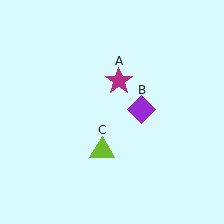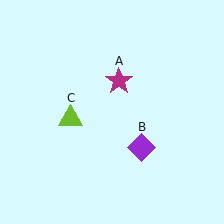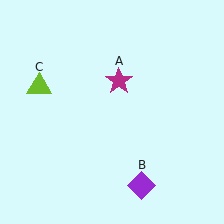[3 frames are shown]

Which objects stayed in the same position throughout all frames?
Magenta star (object A) remained stationary.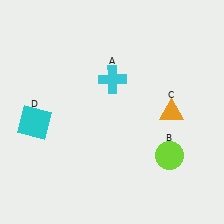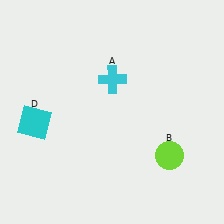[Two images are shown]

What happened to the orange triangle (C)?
The orange triangle (C) was removed in Image 2. It was in the bottom-right area of Image 1.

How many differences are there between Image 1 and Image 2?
There is 1 difference between the two images.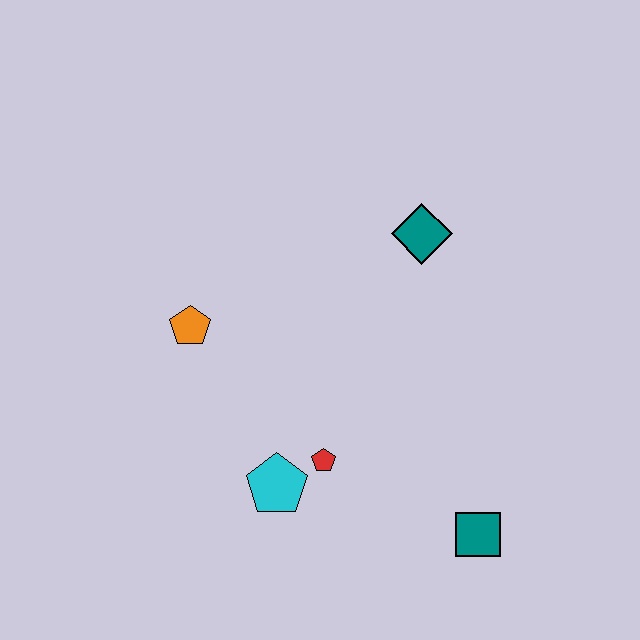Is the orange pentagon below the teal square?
No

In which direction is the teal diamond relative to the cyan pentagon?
The teal diamond is above the cyan pentagon.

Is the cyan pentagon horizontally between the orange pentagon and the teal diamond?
Yes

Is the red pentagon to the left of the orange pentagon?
No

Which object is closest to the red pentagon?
The cyan pentagon is closest to the red pentagon.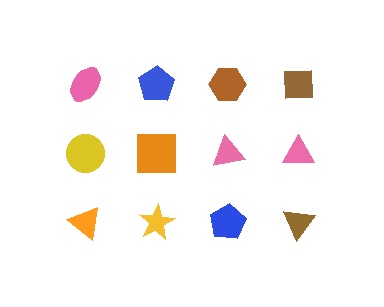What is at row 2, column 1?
A yellow circle.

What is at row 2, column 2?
An orange square.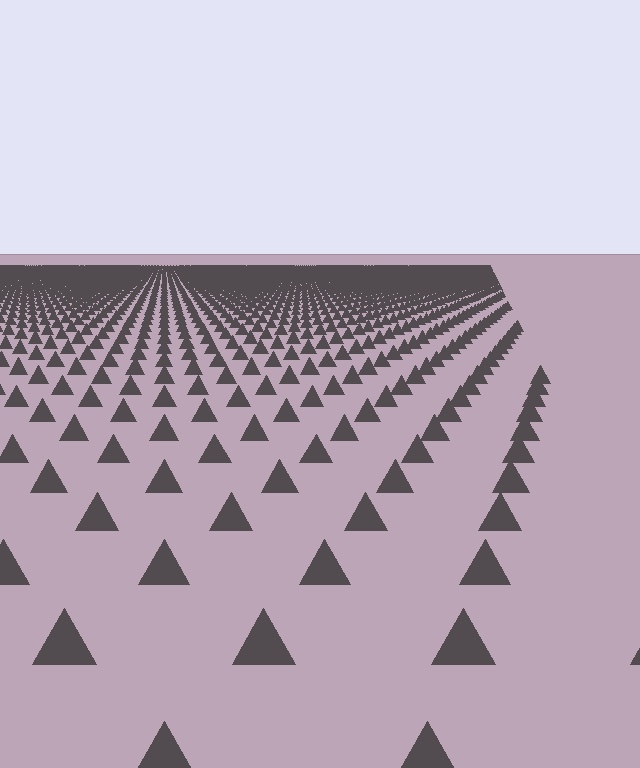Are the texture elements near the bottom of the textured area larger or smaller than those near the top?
Larger. Near the bottom, elements are closer to the viewer and appear at a bigger on-screen size.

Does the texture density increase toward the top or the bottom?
Density increases toward the top.